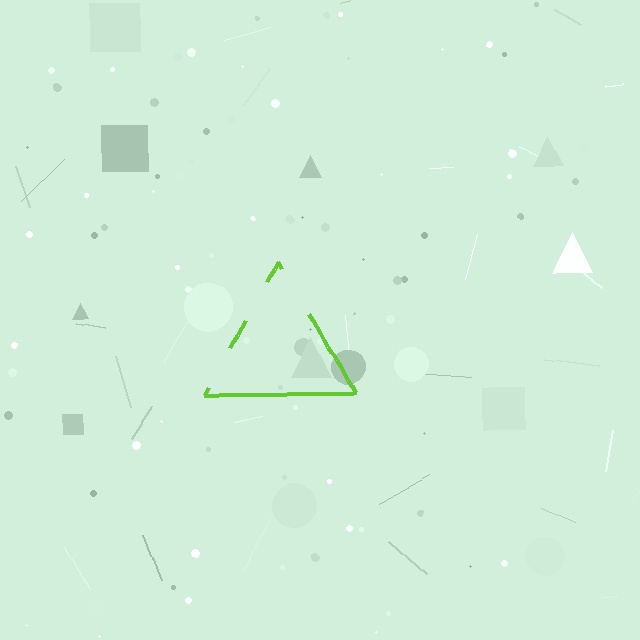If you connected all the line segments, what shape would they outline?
They would outline a triangle.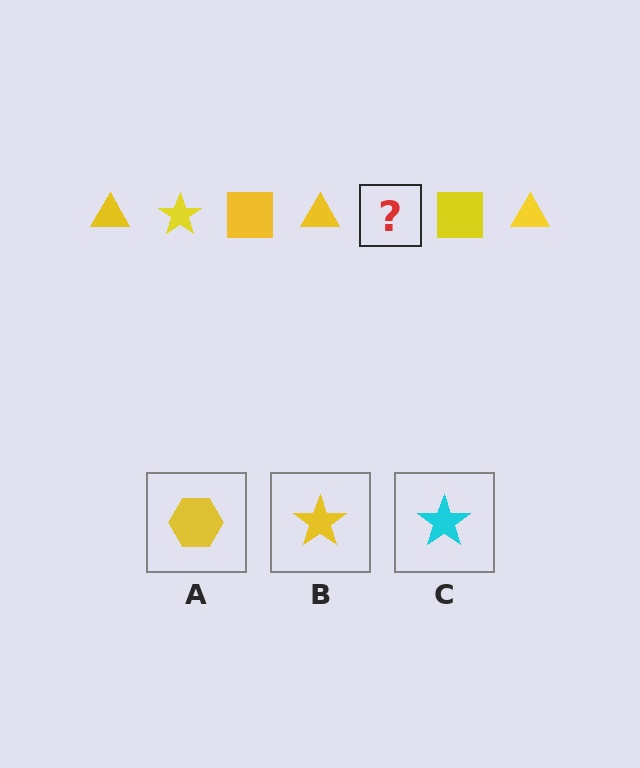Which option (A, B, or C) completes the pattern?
B.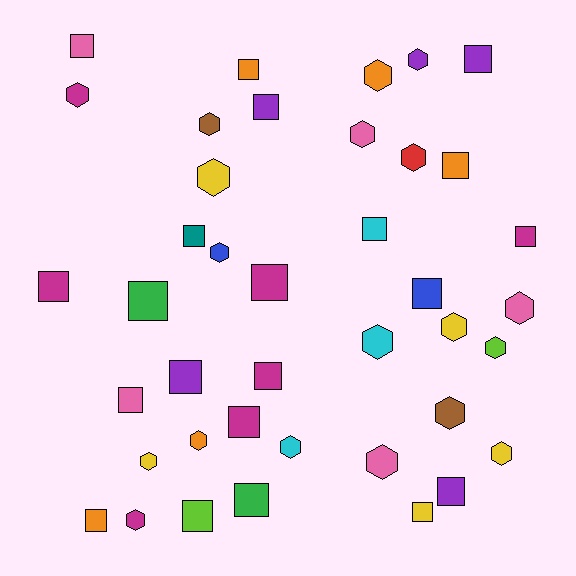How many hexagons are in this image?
There are 19 hexagons.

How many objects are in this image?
There are 40 objects.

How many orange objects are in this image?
There are 5 orange objects.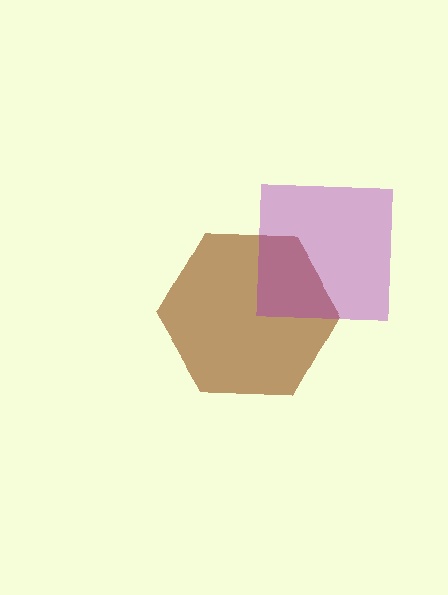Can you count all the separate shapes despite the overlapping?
Yes, there are 2 separate shapes.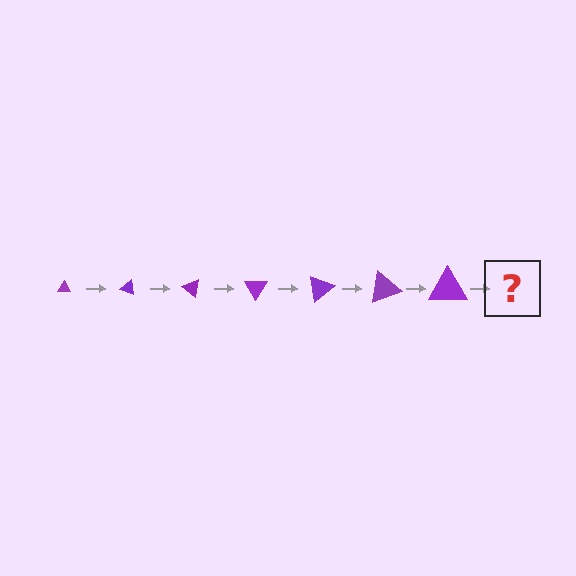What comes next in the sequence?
The next element should be a triangle, larger than the previous one and rotated 140 degrees from the start.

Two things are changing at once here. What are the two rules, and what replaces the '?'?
The two rules are that the triangle grows larger each step and it rotates 20 degrees each step. The '?' should be a triangle, larger than the previous one and rotated 140 degrees from the start.